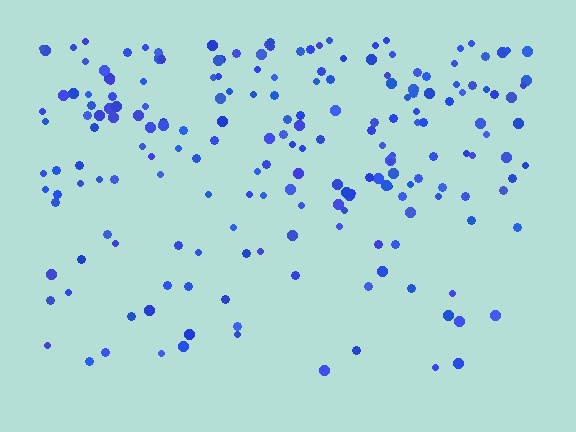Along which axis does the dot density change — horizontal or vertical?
Vertical.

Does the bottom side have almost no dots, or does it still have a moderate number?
Still a moderate number, just noticeably fewer than the top.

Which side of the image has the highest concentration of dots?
The top.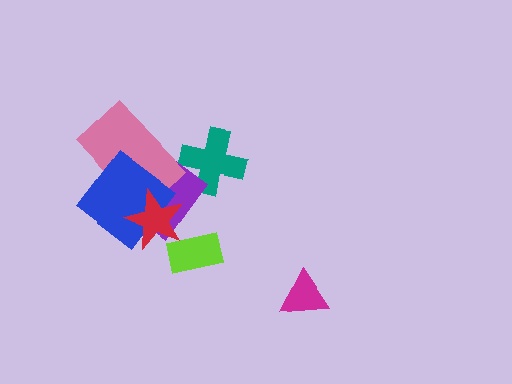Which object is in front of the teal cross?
The purple diamond is in front of the teal cross.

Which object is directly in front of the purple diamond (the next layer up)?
The pink rectangle is directly in front of the purple diamond.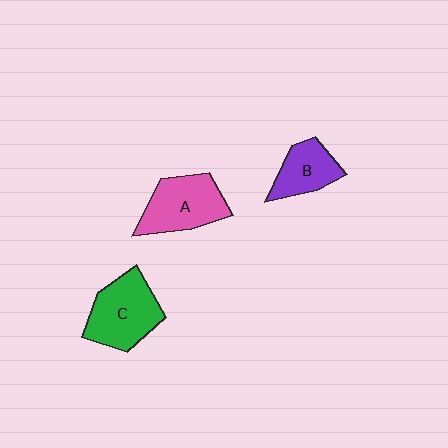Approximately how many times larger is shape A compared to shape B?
Approximately 1.5 times.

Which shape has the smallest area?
Shape B (purple).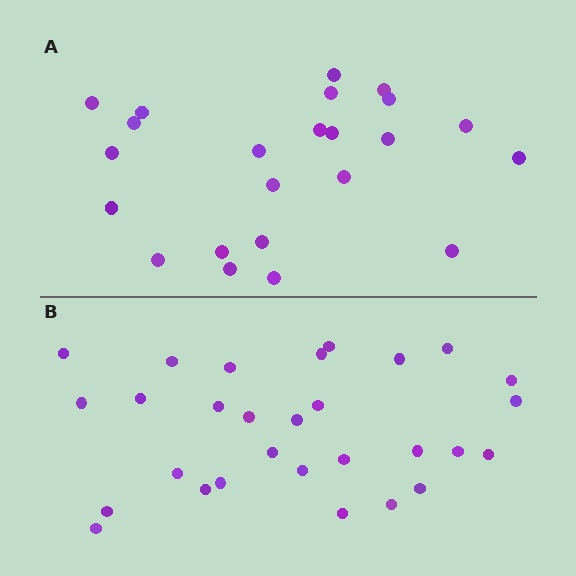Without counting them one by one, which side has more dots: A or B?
Region B (the bottom region) has more dots.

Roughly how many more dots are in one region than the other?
Region B has about 6 more dots than region A.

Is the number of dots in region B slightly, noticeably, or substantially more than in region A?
Region B has noticeably more, but not dramatically so. The ratio is roughly 1.3 to 1.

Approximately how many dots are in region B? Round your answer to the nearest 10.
About 30 dots. (The exact count is 29, which rounds to 30.)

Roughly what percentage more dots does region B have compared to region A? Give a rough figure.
About 25% more.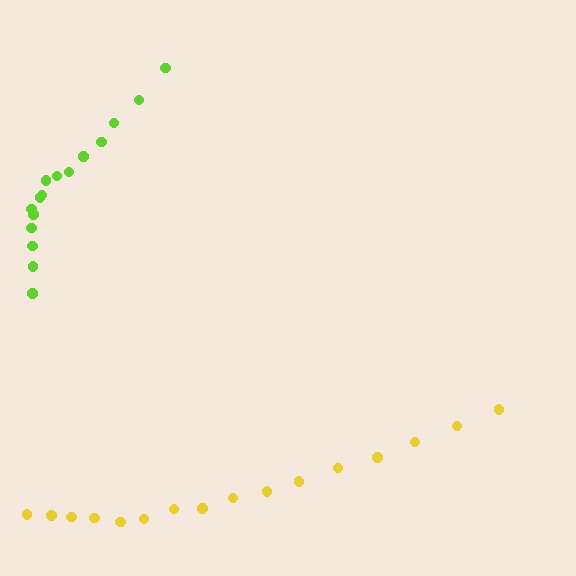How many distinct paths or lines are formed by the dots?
There are 2 distinct paths.